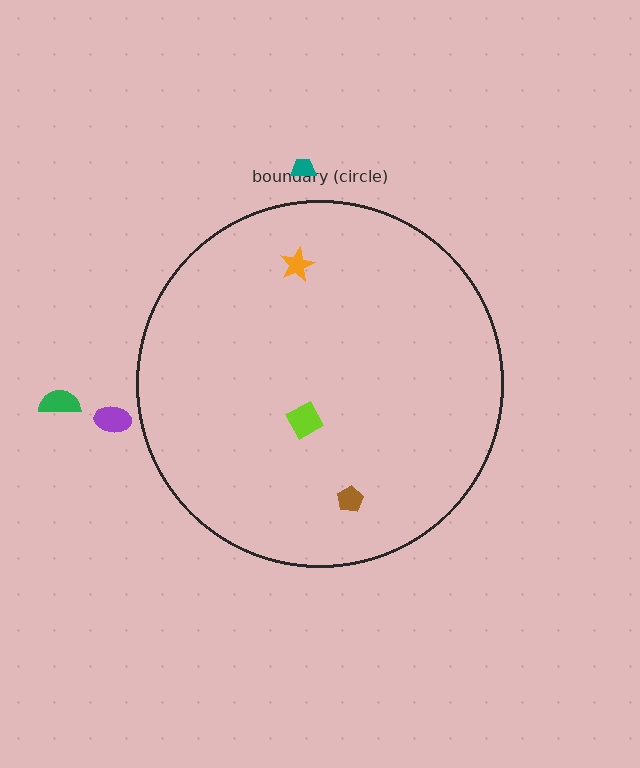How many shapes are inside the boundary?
3 inside, 3 outside.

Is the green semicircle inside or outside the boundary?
Outside.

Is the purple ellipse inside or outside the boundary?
Outside.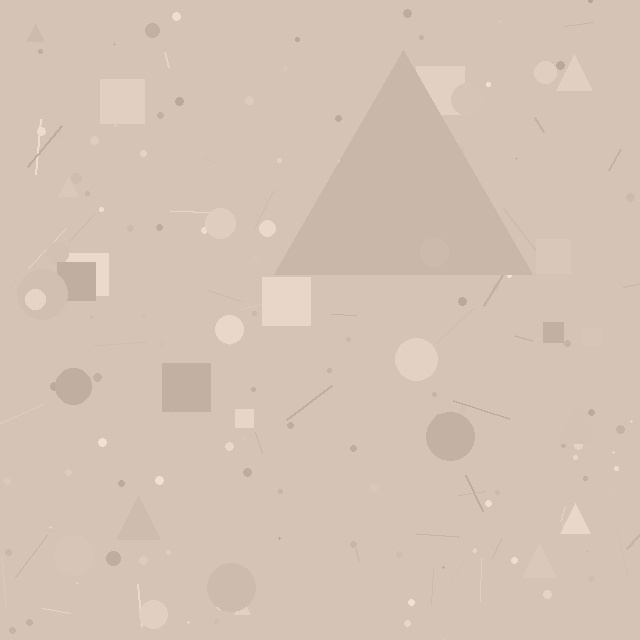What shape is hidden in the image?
A triangle is hidden in the image.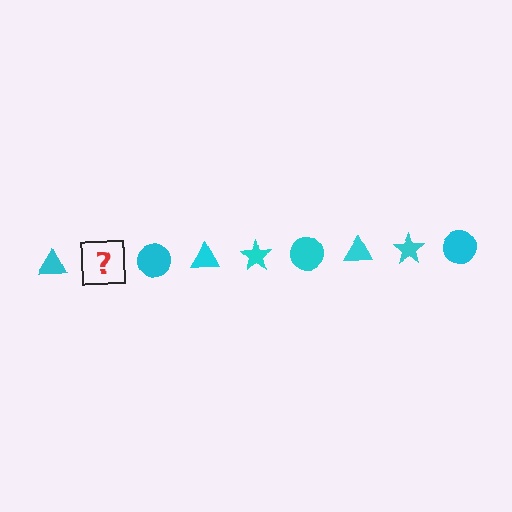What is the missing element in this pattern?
The missing element is a cyan star.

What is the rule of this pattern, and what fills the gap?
The rule is that the pattern cycles through triangle, star, circle shapes in cyan. The gap should be filled with a cyan star.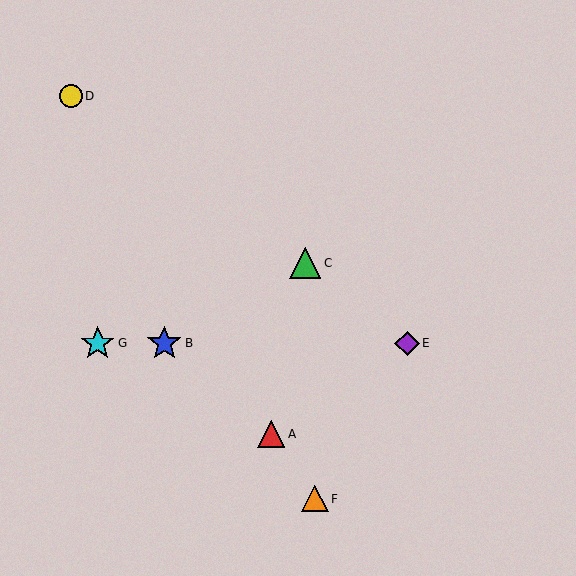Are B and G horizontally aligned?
Yes, both are at y≈343.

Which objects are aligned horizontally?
Objects B, E, G are aligned horizontally.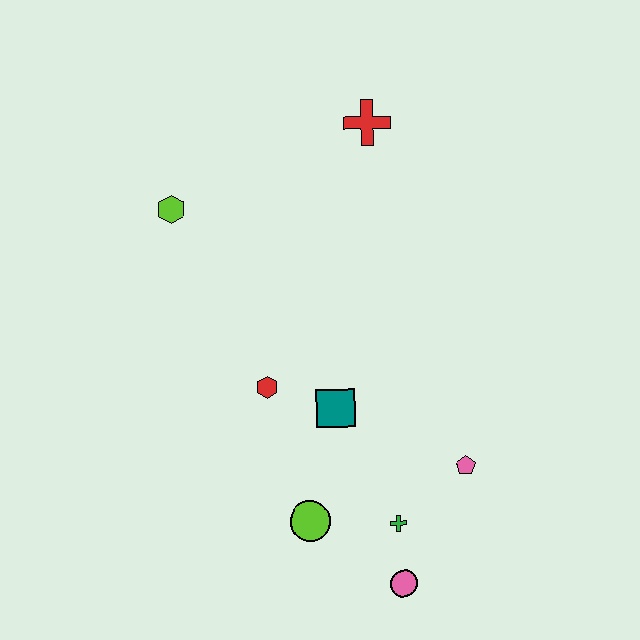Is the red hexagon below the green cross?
No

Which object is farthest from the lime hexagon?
The pink circle is farthest from the lime hexagon.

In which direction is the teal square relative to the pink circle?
The teal square is above the pink circle.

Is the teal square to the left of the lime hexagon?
No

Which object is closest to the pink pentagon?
The green cross is closest to the pink pentagon.